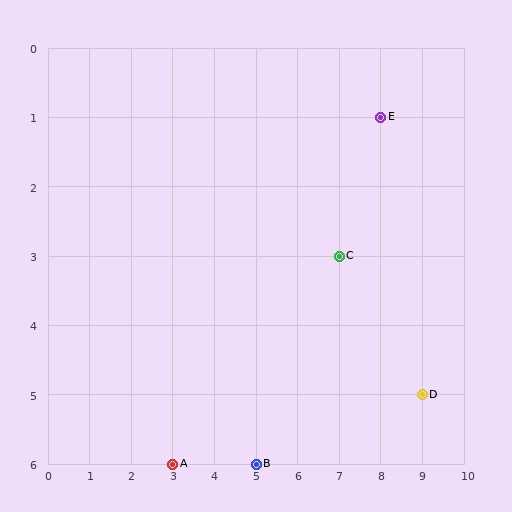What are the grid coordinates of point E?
Point E is at grid coordinates (8, 1).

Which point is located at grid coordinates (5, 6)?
Point B is at (5, 6).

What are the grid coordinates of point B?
Point B is at grid coordinates (5, 6).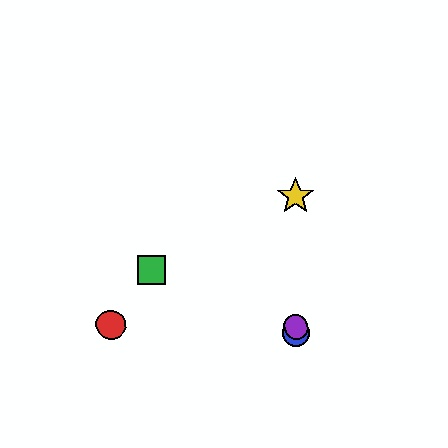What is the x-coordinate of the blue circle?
The blue circle is at x≈296.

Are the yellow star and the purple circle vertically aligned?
Yes, both are at x≈295.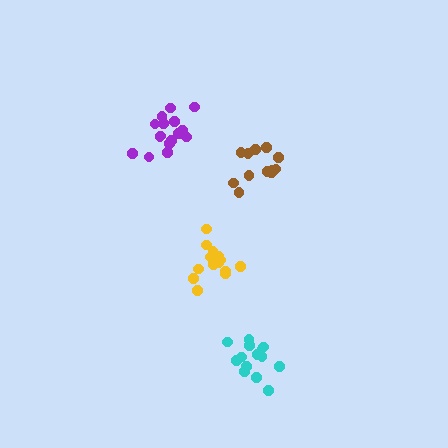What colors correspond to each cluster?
The clusters are colored: yellow, purple, brown, cyan.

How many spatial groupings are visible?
There are 4 spatial groupings.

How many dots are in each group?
Group 1: 14 dots, Group 2: 17 dots, Group 3: 12 dots, Group 4: 14 dots (57 total).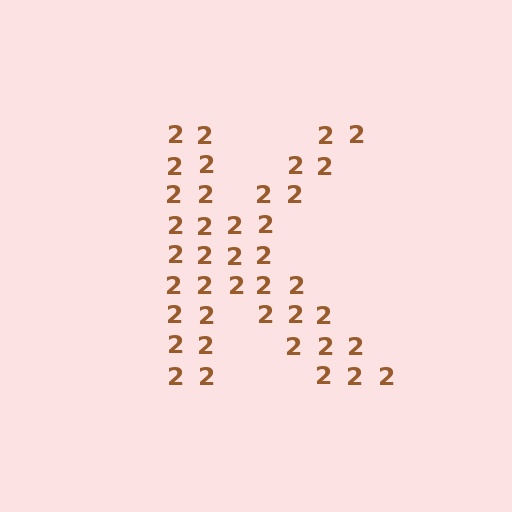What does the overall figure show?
The overall figure shows the letter K.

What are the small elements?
The small elements are digit 2's.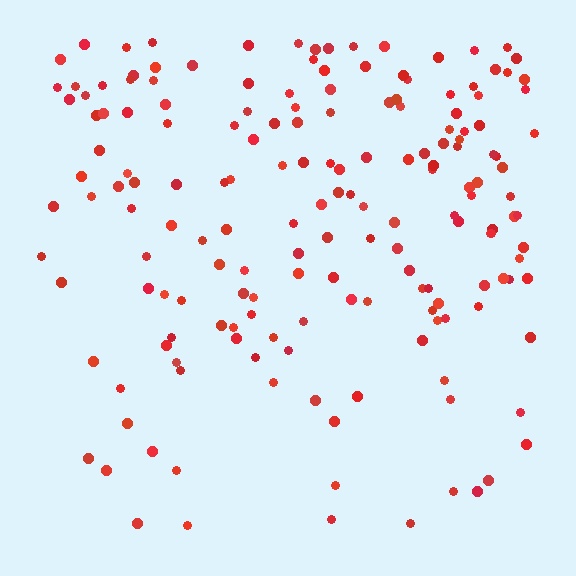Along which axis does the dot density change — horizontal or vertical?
Vertical.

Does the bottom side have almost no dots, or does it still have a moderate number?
Still a moderate number, just noticeably fewer than the top.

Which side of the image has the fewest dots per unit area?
The bottom.